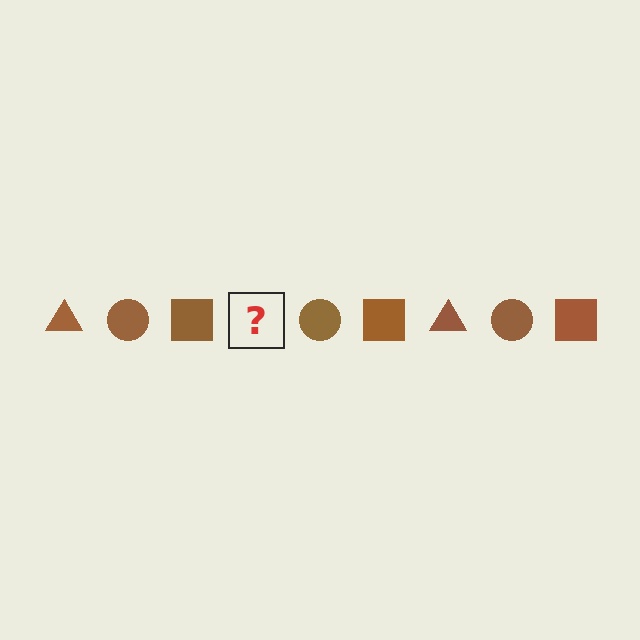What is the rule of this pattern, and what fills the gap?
The rule is that the pattern cycles through triangle, circle, square shapes in brown. The gap should be filled with a brown triangle.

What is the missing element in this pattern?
The missing element is a brown triangle.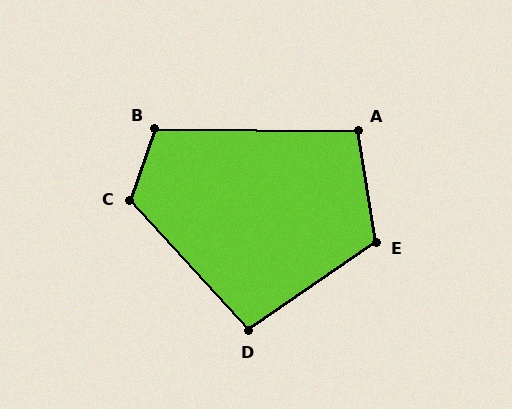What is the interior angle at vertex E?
Approximately 115 degrees (obtuse).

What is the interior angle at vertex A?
Approximately 100 degrees (obtuse).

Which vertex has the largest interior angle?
C, at approximately 118 degrees.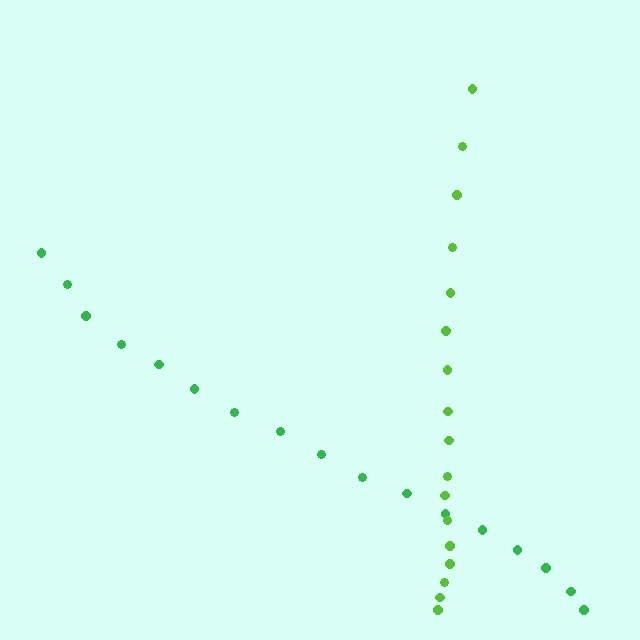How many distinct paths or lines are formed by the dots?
There are 2 distinct paths.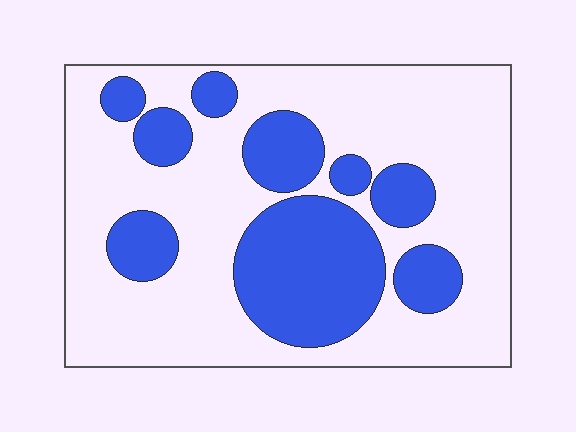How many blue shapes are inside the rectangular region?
9.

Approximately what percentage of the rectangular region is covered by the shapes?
Approximately 30%.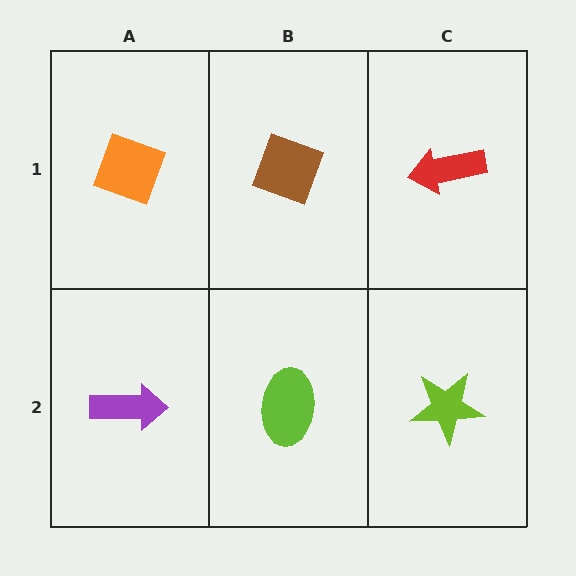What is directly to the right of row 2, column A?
A lime ellipse.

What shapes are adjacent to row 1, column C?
A lime star (row 2, column C), a brown diamond (row 1, column B).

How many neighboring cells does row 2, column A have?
2.